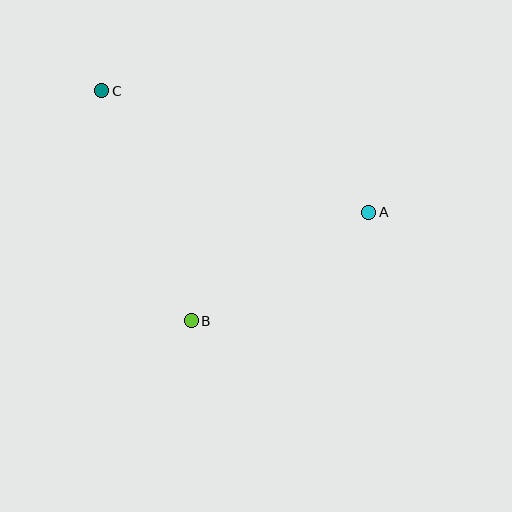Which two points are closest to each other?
Points A and B are closest to each other.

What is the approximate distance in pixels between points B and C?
The distance between B and C is approximately 247 pixels.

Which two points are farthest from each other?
Points A and C are farthest from each other.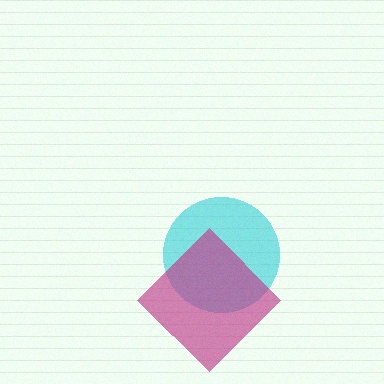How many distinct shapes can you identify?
There are 2 distinct shapes: a cyan circle, a magenta diamond.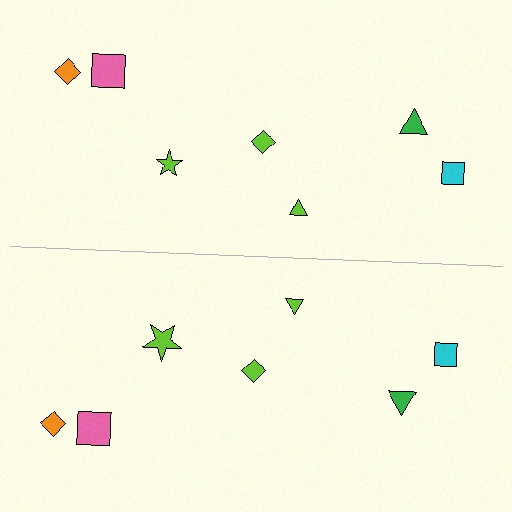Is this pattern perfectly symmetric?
No, the pattern is not perfectly symmetric. The lime star on the bottom side has a different size than its mirror counterpart.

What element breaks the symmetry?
The lime star on the bottom side has a different size than its mirror counterpart.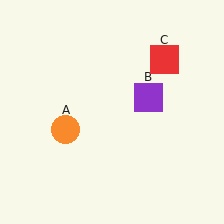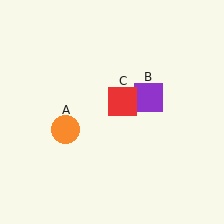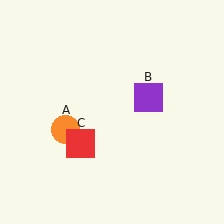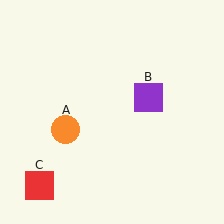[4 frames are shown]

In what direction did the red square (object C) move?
The red square (object C) moved down and to the left.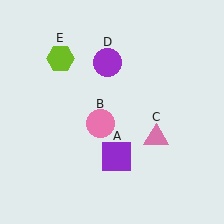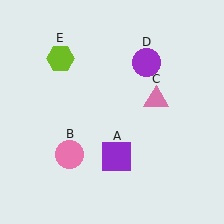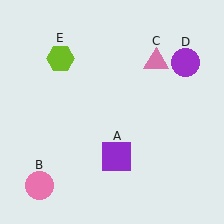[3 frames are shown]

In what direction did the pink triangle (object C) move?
The pink triangle (object C) moved up.